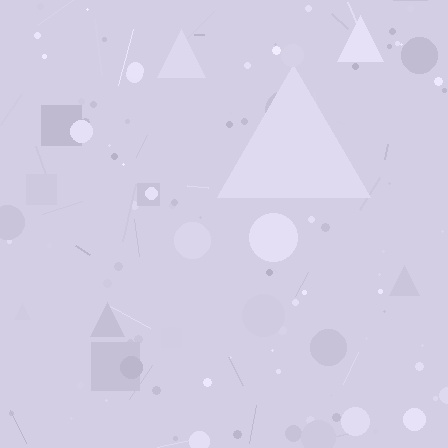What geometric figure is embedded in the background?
A triangle is embedded in the background.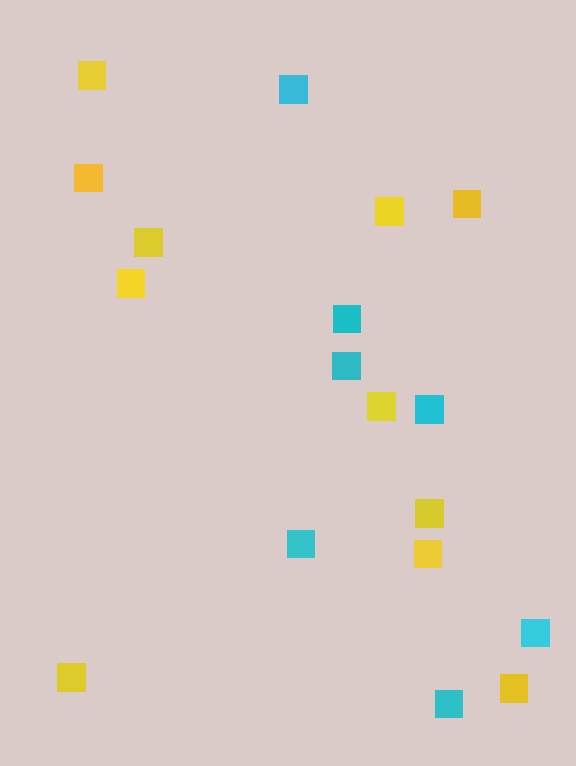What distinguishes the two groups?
There are 2 groups: one group of yellow squares (11) and one group of cyan squares (7).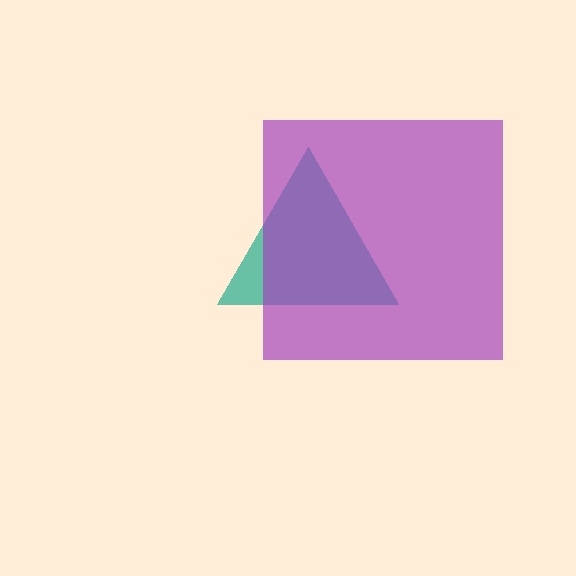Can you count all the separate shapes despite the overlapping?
Yes, there are 2 separate shapes.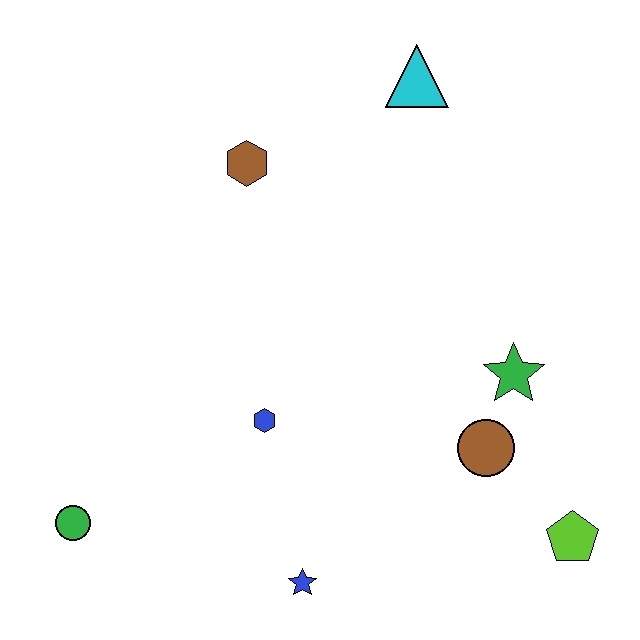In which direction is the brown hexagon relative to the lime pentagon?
The brown hexagon is above the lime pentagon.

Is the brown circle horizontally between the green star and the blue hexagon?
Yes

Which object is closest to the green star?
The brown circle is closest to the green star.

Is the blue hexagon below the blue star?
No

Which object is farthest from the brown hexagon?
The lime pentagon is farthest from the brown hexagon.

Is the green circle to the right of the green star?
No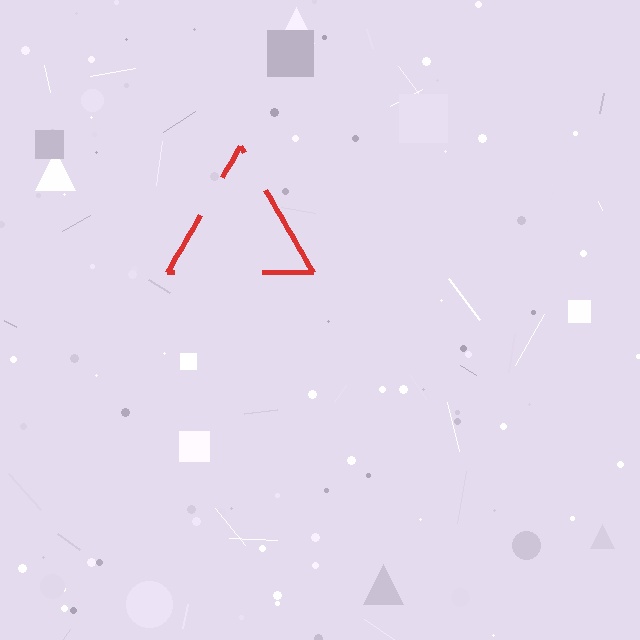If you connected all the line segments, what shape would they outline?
They would outline a triangle.